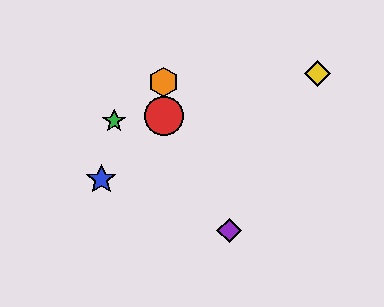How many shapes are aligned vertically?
2 shapes (the red circle, the orange hexagon) are aligned vertically.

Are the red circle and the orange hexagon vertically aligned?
Yes, both are at x≈164.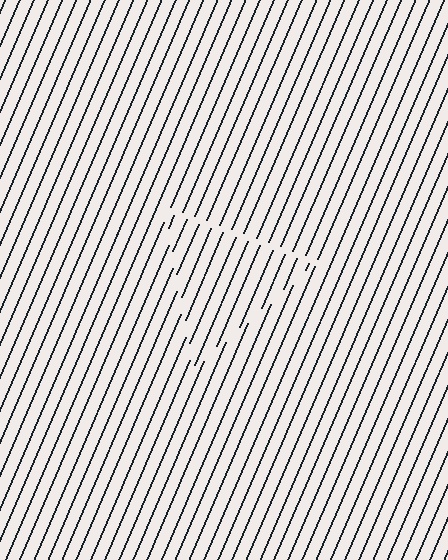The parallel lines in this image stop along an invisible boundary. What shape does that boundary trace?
An illusory triangle. The interior of the shape contains the same grating, shifted by half a period — the contour is defined by the phase discontinuity where line-ends from the inner and outer gratings abut.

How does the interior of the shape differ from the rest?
The interior of the shape contains the same grating, shifted by half a period — the contour is defined by the phase discontinuity where line-ends from the inner and outer gratings abut.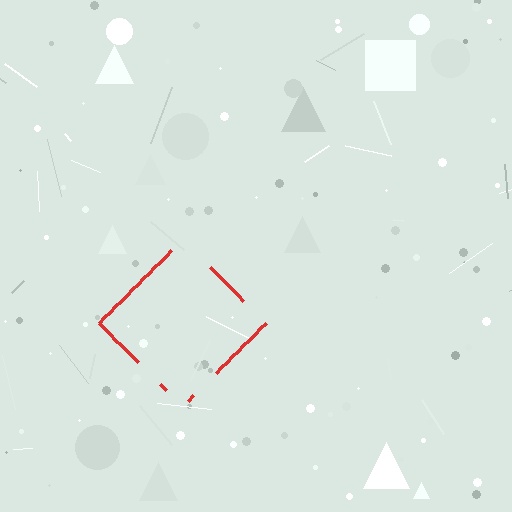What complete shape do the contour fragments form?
The contour fragments form a diamond.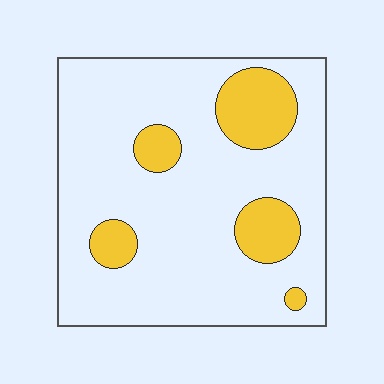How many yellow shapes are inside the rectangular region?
5.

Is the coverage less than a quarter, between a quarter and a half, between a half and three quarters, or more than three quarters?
Less than a quarter.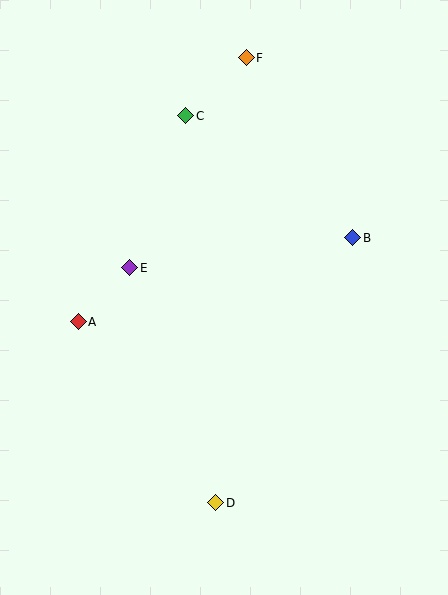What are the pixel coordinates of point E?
Point E is at (130, 268).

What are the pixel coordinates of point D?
Point D is at (216, 503).